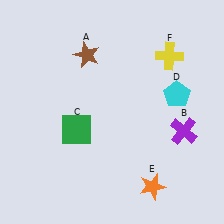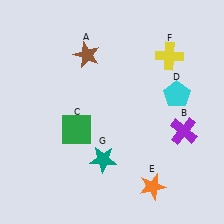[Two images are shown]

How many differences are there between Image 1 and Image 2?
There is 1 difference between the two images.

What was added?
A teal star (G) was added in Image 2.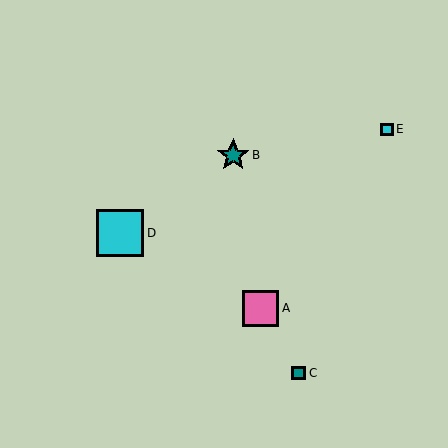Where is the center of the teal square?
The center of the teal square is at (299, 373).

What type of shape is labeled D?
Shape D is a cyan square.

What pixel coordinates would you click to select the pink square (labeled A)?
Click at (261, 308) to select the pink square A.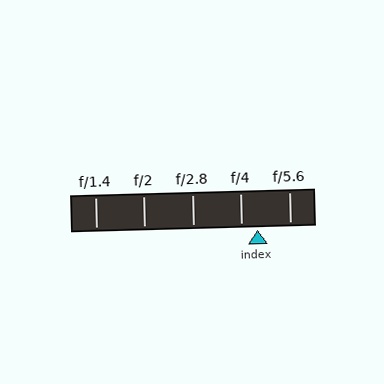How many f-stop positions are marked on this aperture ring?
There are 5 f-stop positions marked.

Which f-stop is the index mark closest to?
The index mark is closest to f/4.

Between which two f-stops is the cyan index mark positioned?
The index mark is between f/4 and f/5.6.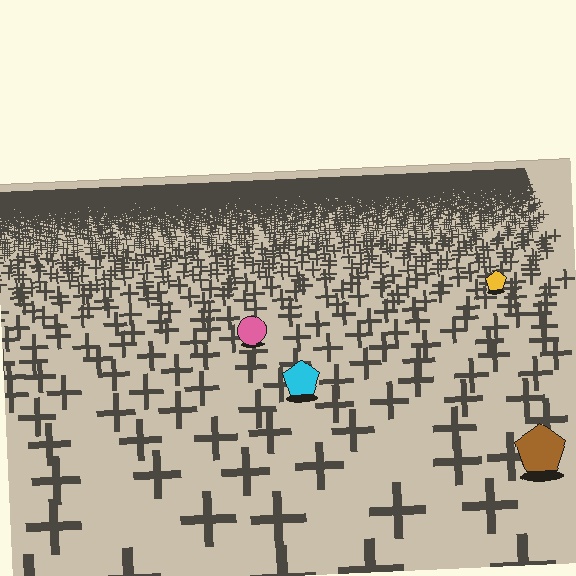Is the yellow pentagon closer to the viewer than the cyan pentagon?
No. The cyan pentagon is closer — you can tell from the texture gradient: the ground texture is coarser near it.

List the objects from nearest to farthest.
From nearest to farthest: the brown pentagon, the cyan pentagon, the pink circle, the yellow pentagon.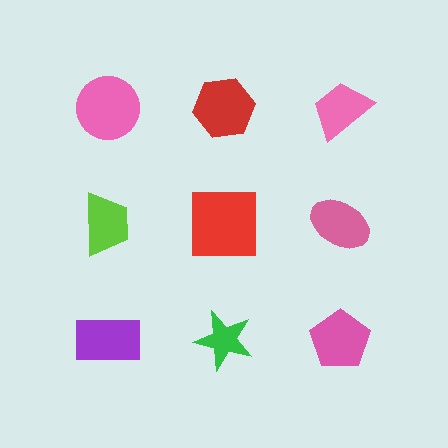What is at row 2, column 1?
A lime trapezoid.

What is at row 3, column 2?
A green star.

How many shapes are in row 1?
3 shapes.